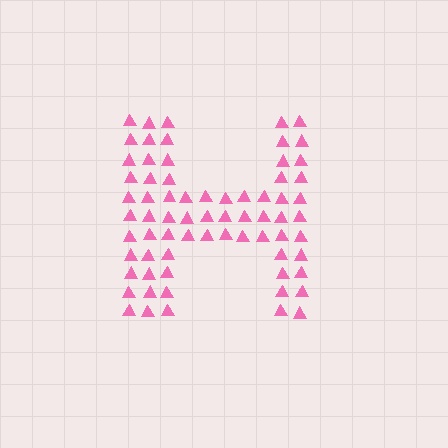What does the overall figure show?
The overall figure shows the letter H.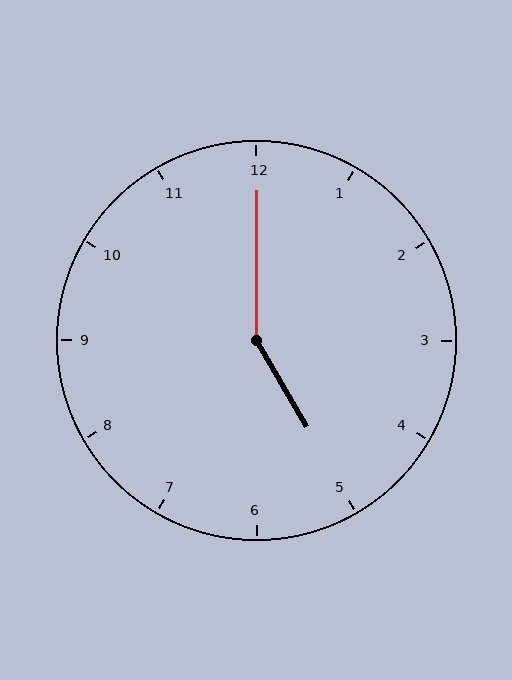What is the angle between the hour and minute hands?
Approximately 150 degrees.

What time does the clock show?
5:00.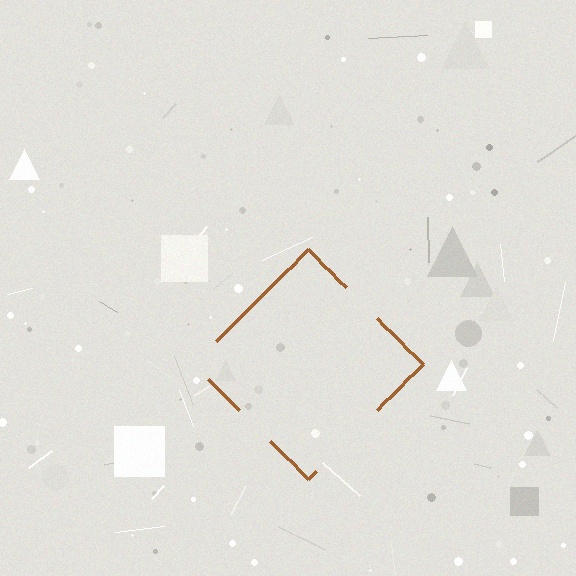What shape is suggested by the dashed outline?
The dashed outline suggests a diamond.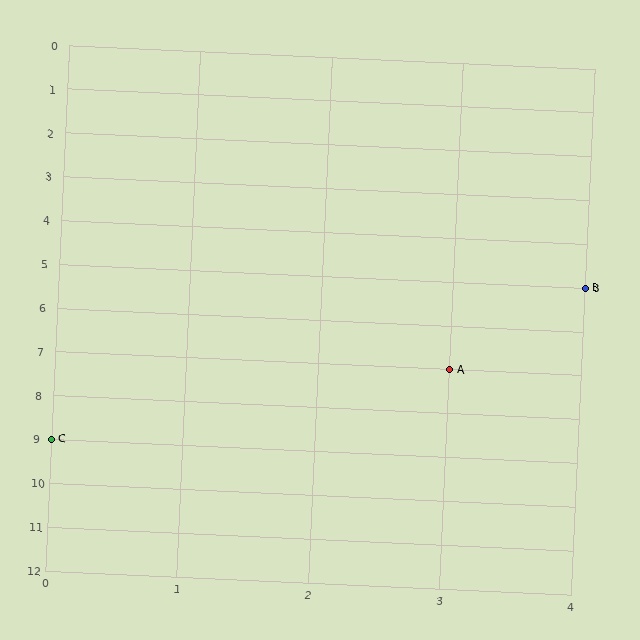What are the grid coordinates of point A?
Point A is at grid coordinates (3, 7).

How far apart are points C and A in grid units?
Points C and A are 3 columns and 2 rows apart (about 3.6 grid units diagonally).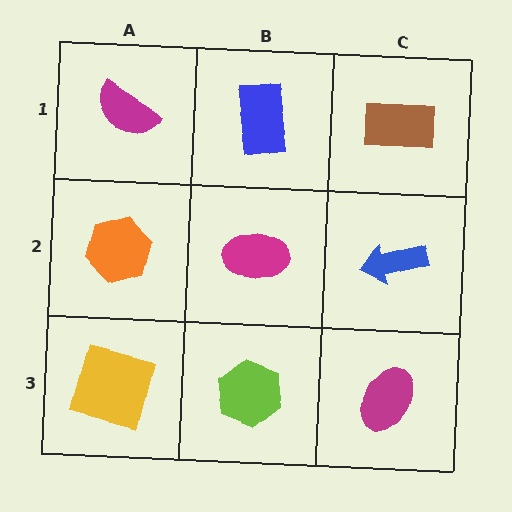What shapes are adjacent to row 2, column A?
A magenta semicircle (row 1, column A), a yellow square (row 3, column A), a magenta ellipse (row 2, column B).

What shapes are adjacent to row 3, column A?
An orange hexagon (row 2, column A), a lime hexagon (row 3, column B).